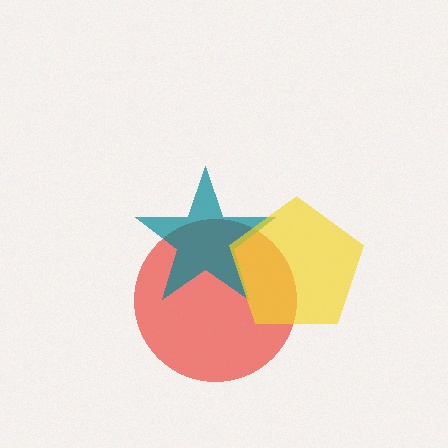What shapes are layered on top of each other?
The layered shapes are: a red circle, a teal star, a yellow pentagon.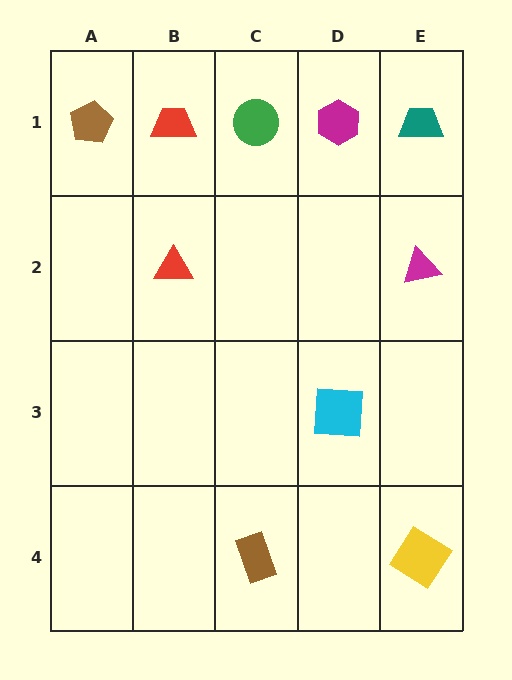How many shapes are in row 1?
5 shapes.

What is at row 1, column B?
A red trapezoid.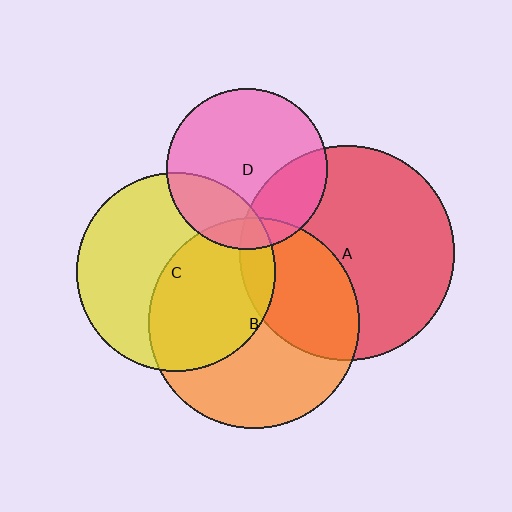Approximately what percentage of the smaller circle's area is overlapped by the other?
Approximately 25%.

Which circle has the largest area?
Circle A (red).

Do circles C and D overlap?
Yes.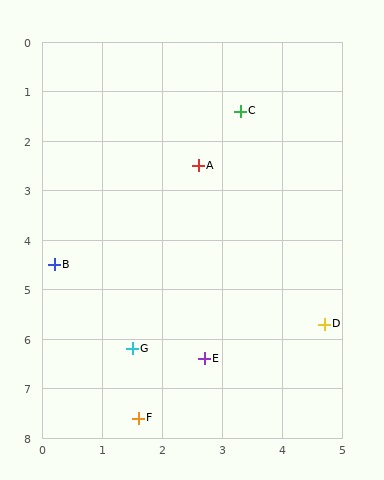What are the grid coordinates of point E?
Point E is at approximately (2.7, 6.4).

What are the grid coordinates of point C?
Point C is at approximately (3.3, 1.4).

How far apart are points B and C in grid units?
Points B and C are about 4.4 grid units apart.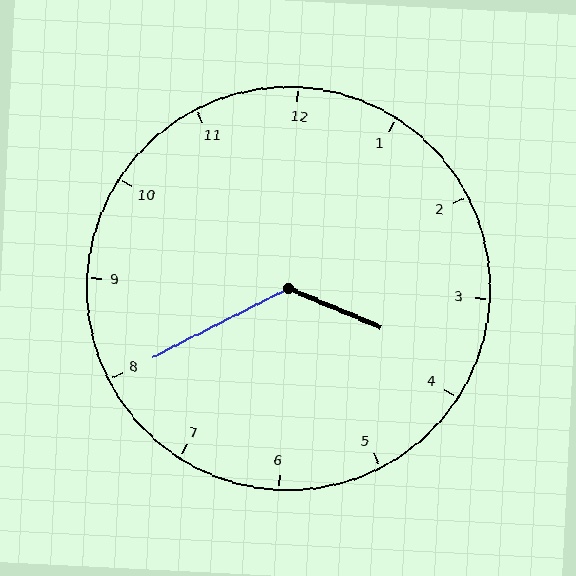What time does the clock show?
3:40.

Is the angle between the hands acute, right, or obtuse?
It is obtuse.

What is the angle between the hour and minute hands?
Approximately 130 degrees.